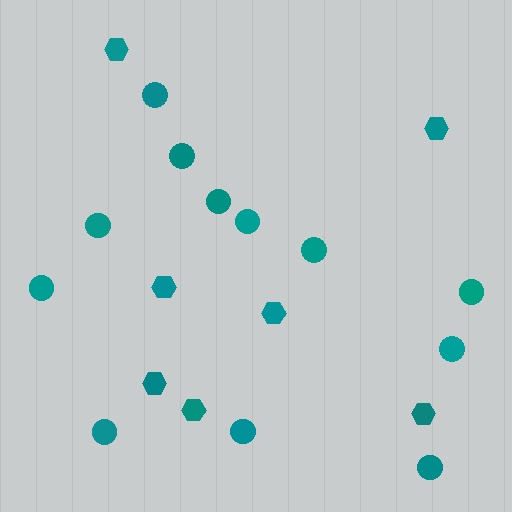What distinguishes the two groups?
There are 2 groups: one group of circles (12) and one group of hexagons (7).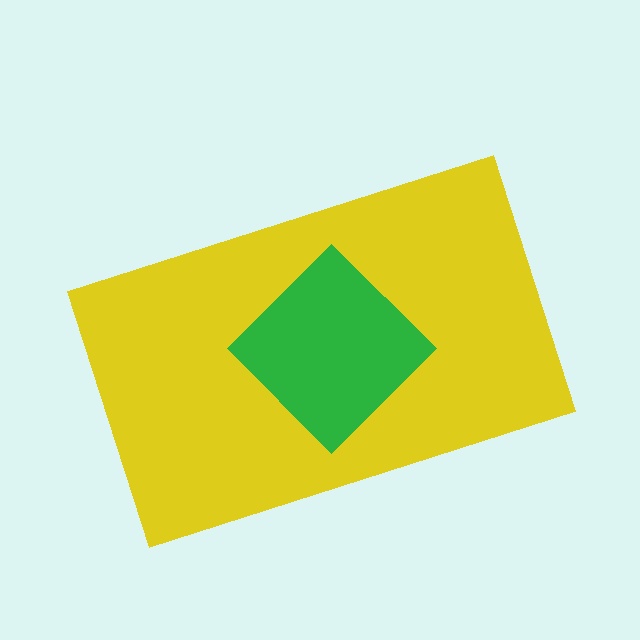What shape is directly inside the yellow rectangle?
The green diamond.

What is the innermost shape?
The green diamond.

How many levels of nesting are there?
2.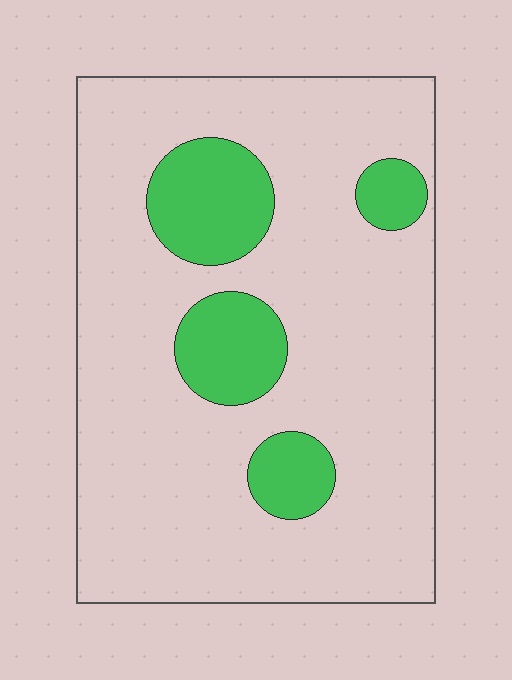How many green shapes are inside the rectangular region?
4.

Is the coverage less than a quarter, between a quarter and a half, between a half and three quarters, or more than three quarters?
Less than a quarter.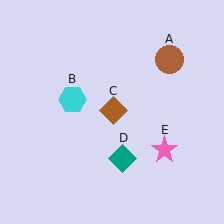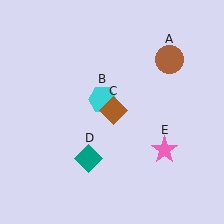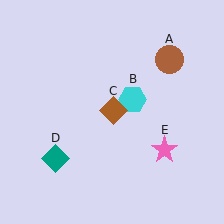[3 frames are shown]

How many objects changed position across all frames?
2 objects changed position: cyan hexagon (object B), teal diamond (object D).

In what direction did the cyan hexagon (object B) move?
The cyan hexagon (object B) moved right.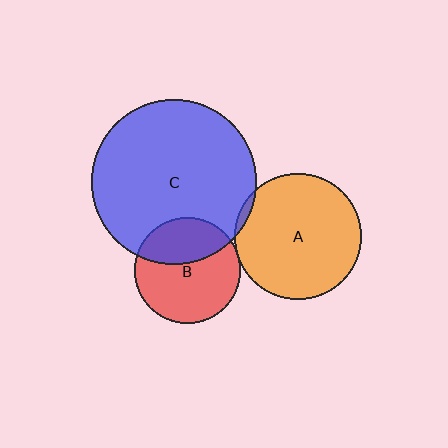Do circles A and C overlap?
Yes.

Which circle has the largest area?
Circle C (blue).